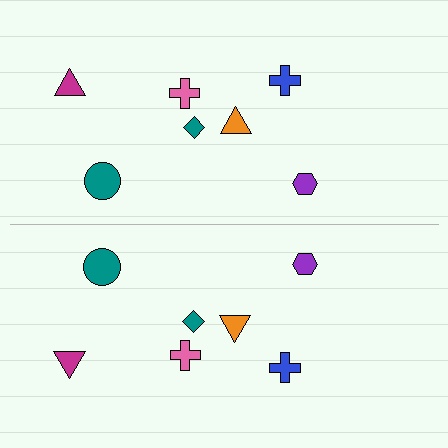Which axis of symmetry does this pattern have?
The pattern has a horizontal axis of symmetry running through the center of the image.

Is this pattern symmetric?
Yes, this pattern has bilateral (reflection) symmetry.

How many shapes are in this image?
There are 14 shapes in this image.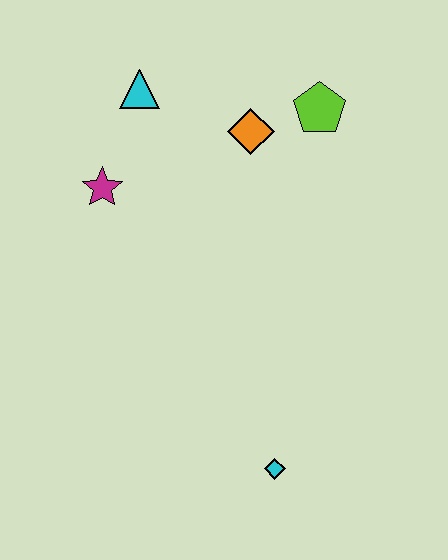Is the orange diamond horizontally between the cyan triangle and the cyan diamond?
Yes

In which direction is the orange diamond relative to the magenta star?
The orange diamond is to the right of the magenta star.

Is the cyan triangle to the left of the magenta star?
No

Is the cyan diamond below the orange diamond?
Yes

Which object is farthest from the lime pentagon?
The cyan diamond is farthest from the lime pentagon.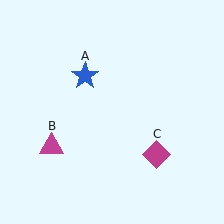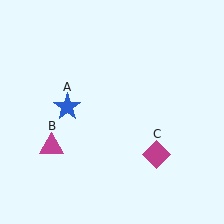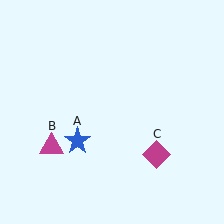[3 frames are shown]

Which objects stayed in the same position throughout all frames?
Magenta triangle (object B) and magenta diamond (object C) remained stationary.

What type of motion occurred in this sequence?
The blue star (object A) rotated counterclockwise around the center of the scene.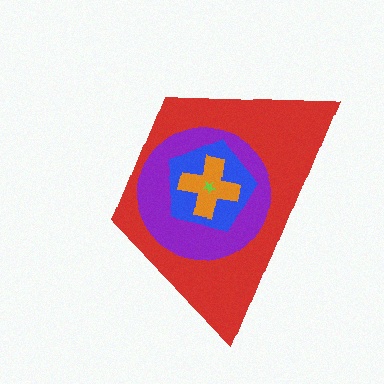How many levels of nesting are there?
5.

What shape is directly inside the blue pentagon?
The orange cross.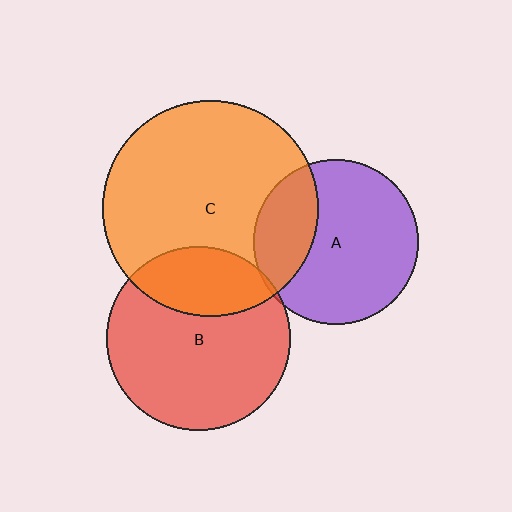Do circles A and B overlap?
Yes.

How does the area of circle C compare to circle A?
Approximately 1.7 times.